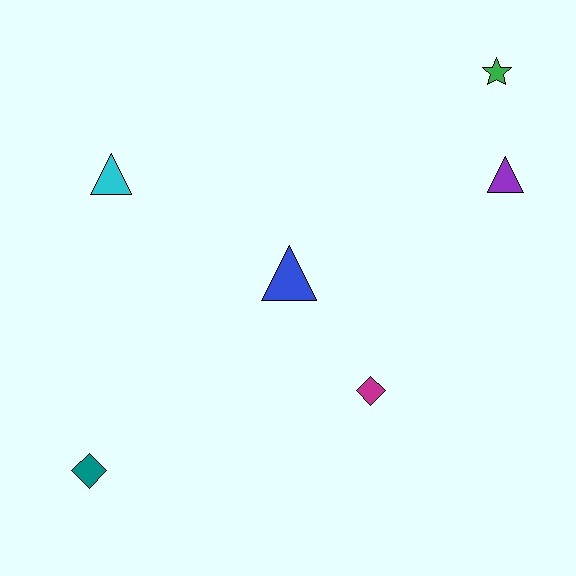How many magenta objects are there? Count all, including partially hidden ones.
There is 1 magenta object.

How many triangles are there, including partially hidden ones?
There are 3 triangles.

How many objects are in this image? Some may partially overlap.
There are 6 objects.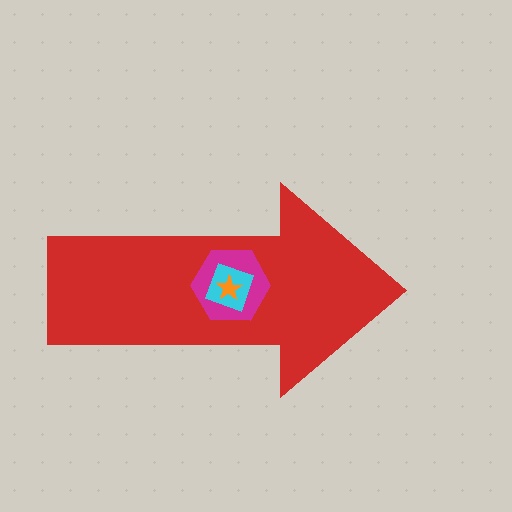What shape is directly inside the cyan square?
The orange star.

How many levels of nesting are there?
4.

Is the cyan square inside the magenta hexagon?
Yes.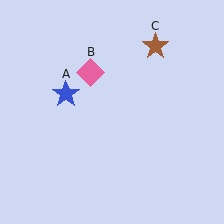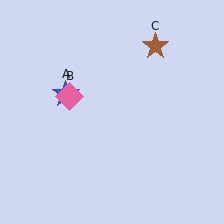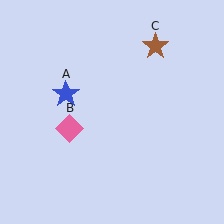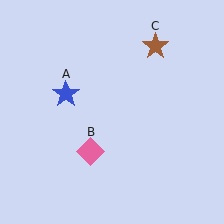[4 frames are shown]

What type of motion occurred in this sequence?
The pink diamond (object B) rotated counterclockwise around the center of the scene.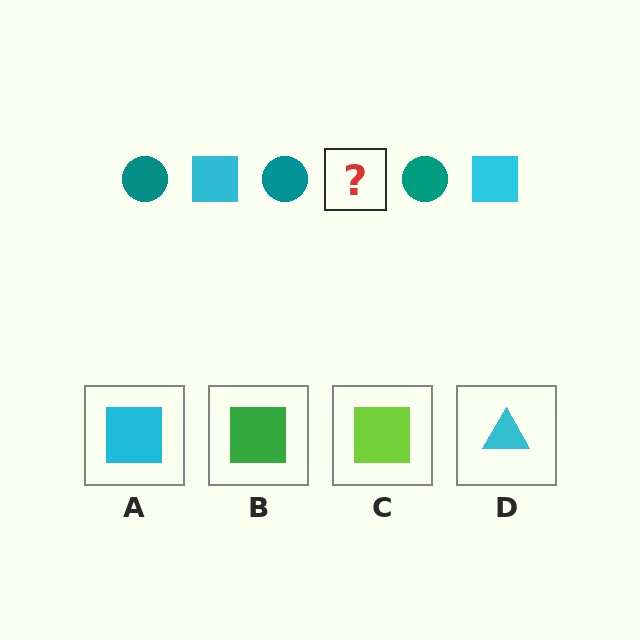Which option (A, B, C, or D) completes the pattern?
A.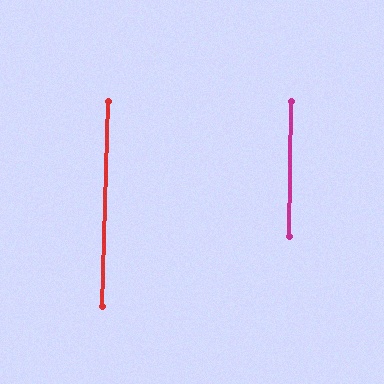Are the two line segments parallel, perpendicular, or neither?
Parallel — their directions differ by only 0.9°.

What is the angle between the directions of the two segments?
Approximately 1 degree.